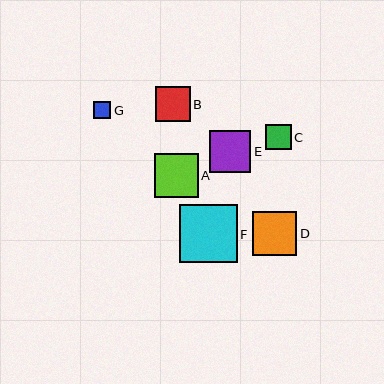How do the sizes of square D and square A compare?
Square D and square A are approximately the same size.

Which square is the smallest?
Square G is the smallest with a size of approximately 18 pixels.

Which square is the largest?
Square F is the largest with a size of approximately 58 pixels.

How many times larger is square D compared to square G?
Square D is approximately 2.5 times the size of square G.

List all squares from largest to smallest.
From largest to smallest: F, D, A, E, B, C, G.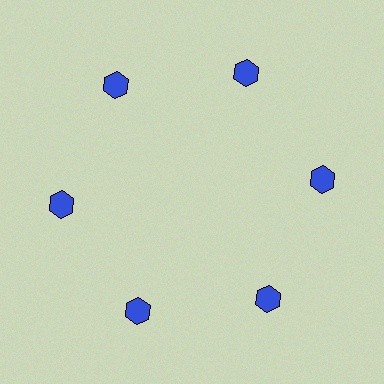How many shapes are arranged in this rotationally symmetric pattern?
There are 6 shapes, arranged in 6 groups of 1.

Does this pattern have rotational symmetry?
Yes, this pattern has 6-fold rotational symmetry. It looks the same after rotating 60 degrees around the center.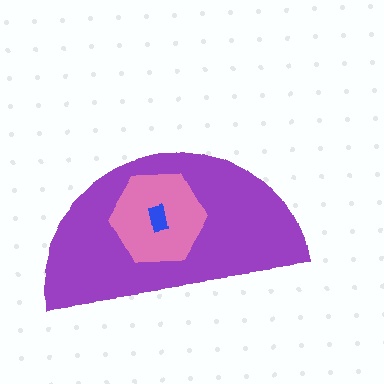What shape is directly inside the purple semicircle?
The pink hexagon.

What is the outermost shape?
The purple semicircle.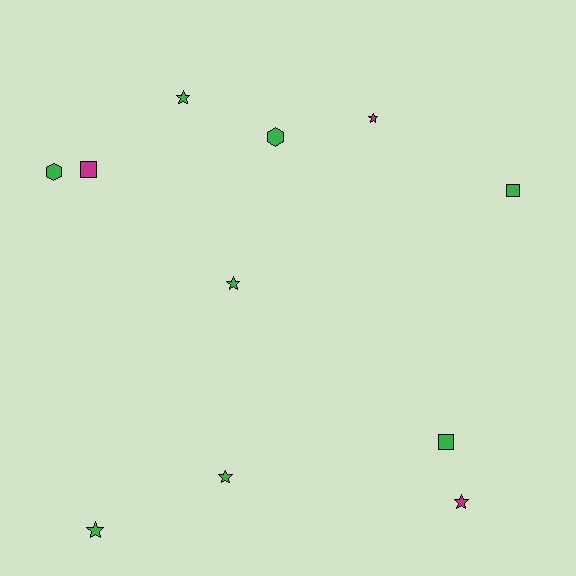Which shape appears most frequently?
Star, with 6 objects.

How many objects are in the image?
There are 11 objects.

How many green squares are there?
There are 2 green squares.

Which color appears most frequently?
Green, with 8 objects.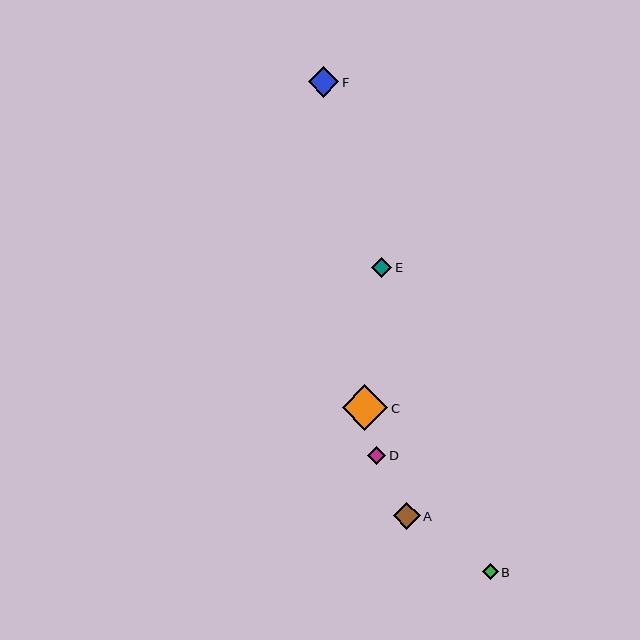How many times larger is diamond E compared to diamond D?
Diamond E is approximately 1.1 times the size of diamond D.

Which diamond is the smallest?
Diamond B is the smallest with a size of approximately 15 pixels.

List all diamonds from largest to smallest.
From largest to smallest: C, F, A, E, D, B.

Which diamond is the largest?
Diamond C is the largest with a size of approximately 46 pixels.